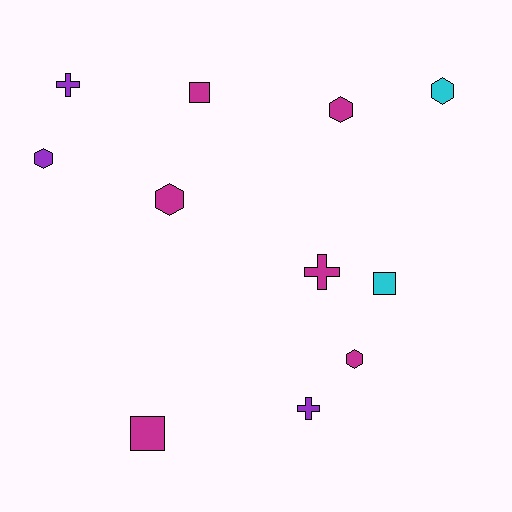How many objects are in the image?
There are 11 objects.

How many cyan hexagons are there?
There is 1 cyan hexagon.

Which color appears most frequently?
Magenta, with 6 objects.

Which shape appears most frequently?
Hexagon, with 5 objects.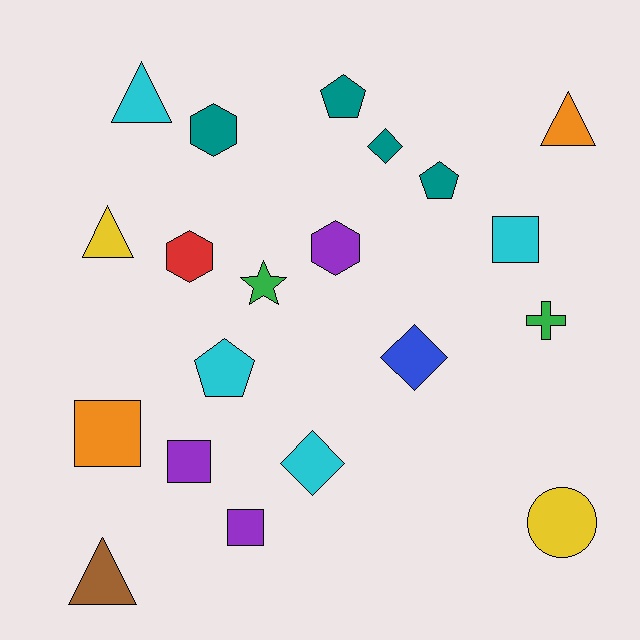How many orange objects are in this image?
There are 2 orange objects.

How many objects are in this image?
There are 20 objects.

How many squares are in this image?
There are 4 squares.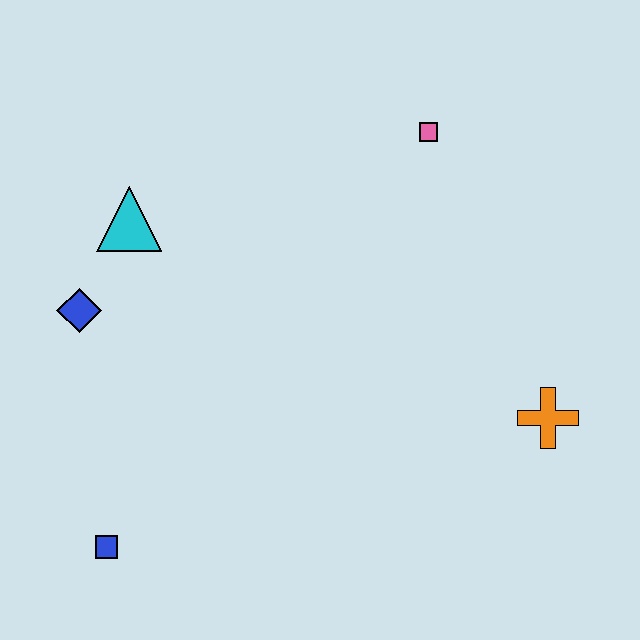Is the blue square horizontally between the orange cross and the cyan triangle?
No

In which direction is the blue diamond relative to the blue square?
The blue diamond is above the blue square.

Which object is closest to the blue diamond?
The cyan triangle is closest to the blue diamond.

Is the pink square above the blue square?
Yes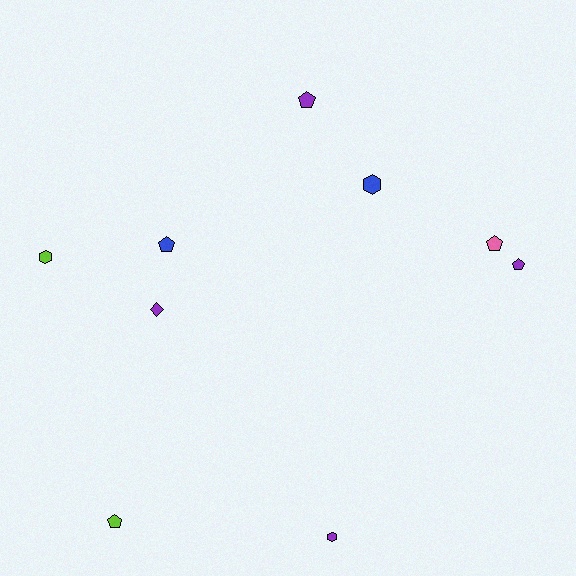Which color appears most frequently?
Purple, with 4 objects.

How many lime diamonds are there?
There are no lime diamonds.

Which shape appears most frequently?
Pentagon, with 5 objects.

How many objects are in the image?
There are 9 objects.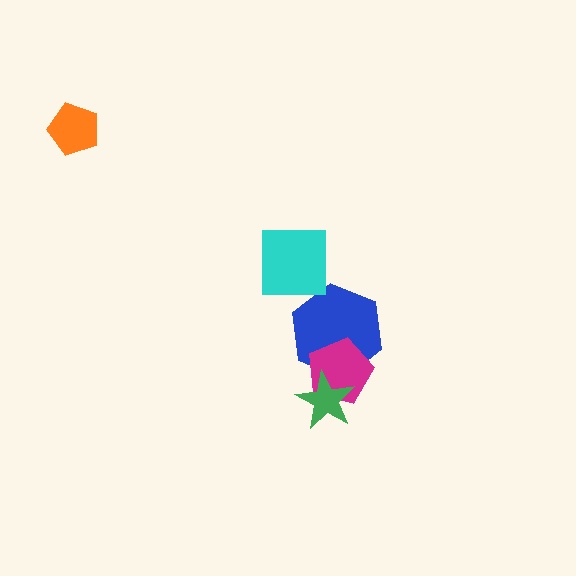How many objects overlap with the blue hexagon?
2 objects overlap with the blue hexagon.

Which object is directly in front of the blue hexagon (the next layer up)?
The magenta pentagon is directly in front of the blue hexagon.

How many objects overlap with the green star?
2 objects overlap with the green star.